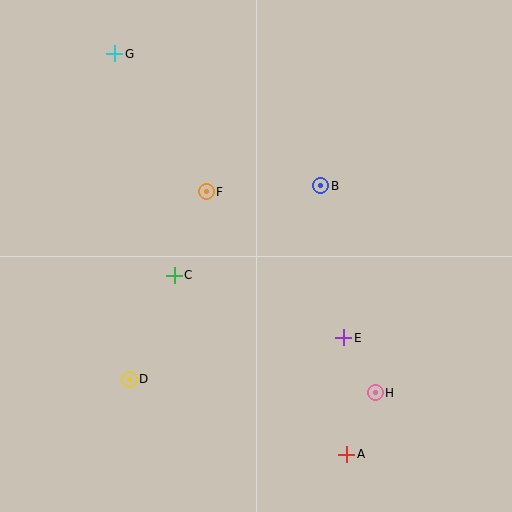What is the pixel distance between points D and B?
The distance between D and B is 272 pixels.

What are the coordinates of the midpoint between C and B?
The midpoint between C and B is at (248, 231).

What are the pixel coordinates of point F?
Point F is at (206, 192).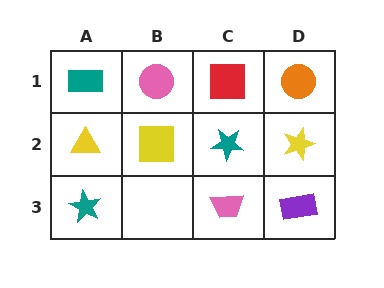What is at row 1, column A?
A teal rectangle.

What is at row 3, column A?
A teal star.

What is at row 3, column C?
A pink trapezoid.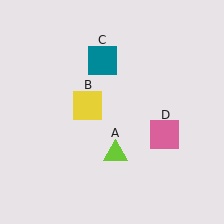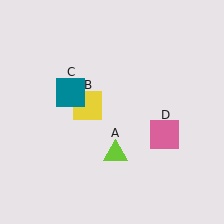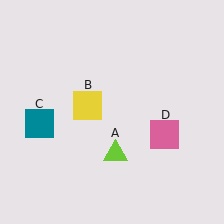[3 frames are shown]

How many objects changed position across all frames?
1 object changed position: teal square (object C).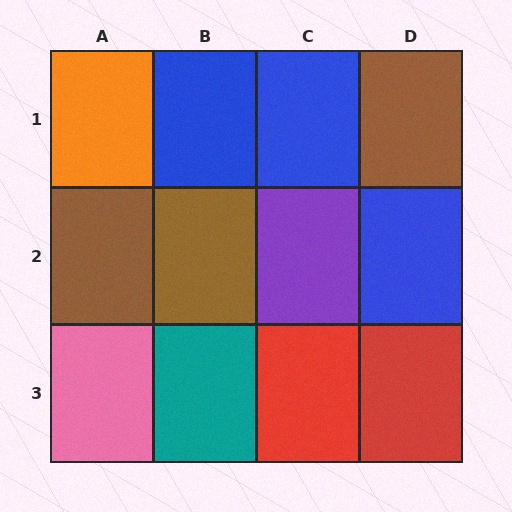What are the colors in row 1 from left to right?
Orange, blue, blue, brown.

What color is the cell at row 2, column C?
Purple.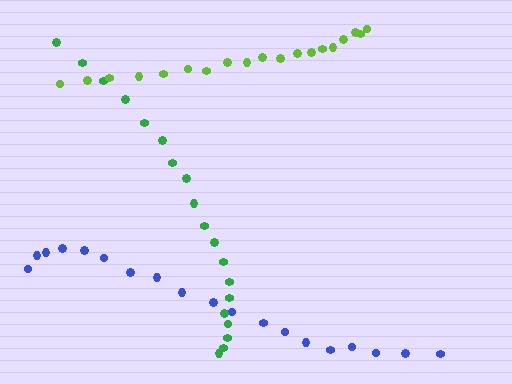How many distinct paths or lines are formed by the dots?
There are 3 distinct paths.